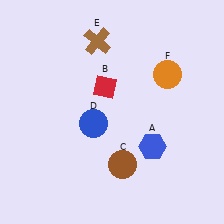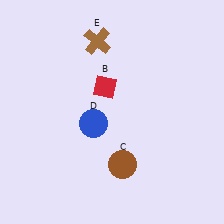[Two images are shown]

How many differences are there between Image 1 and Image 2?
There are 2 differences between the two images.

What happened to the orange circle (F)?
The orange circle (F) was removed in Image 2. It was in the top-right area of Image 1.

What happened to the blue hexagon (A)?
The blue hexagon (A) was removed in Image 2. It was in the bottom-right area of Image 1.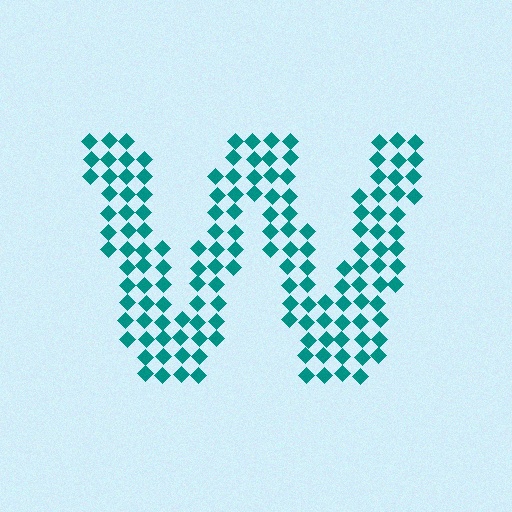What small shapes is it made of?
It is made of small diamonds.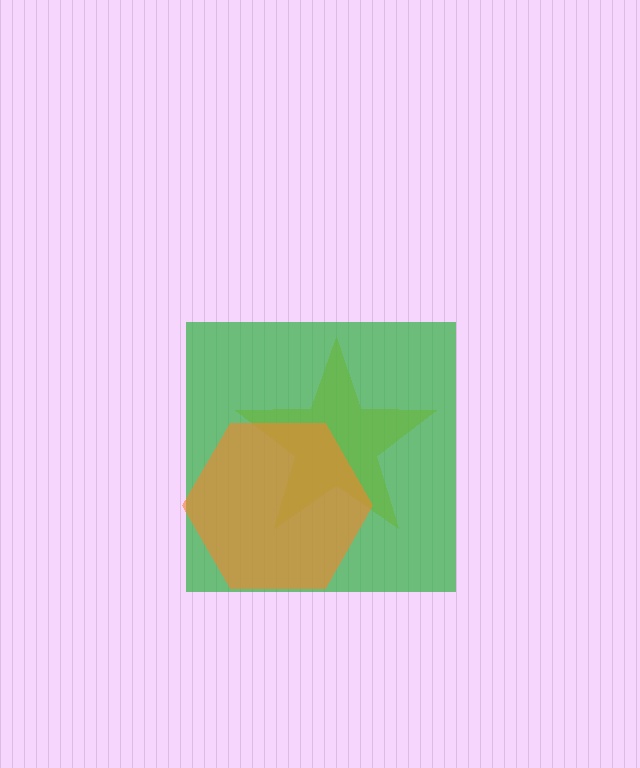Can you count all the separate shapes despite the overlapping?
Yes, there are 3 separate shapes.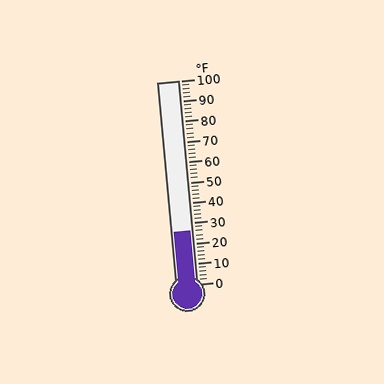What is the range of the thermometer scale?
The thermometer scale ranges from 0°F to 100°F.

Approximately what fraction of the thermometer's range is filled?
The thermometer is filled to approximately 25% of its range.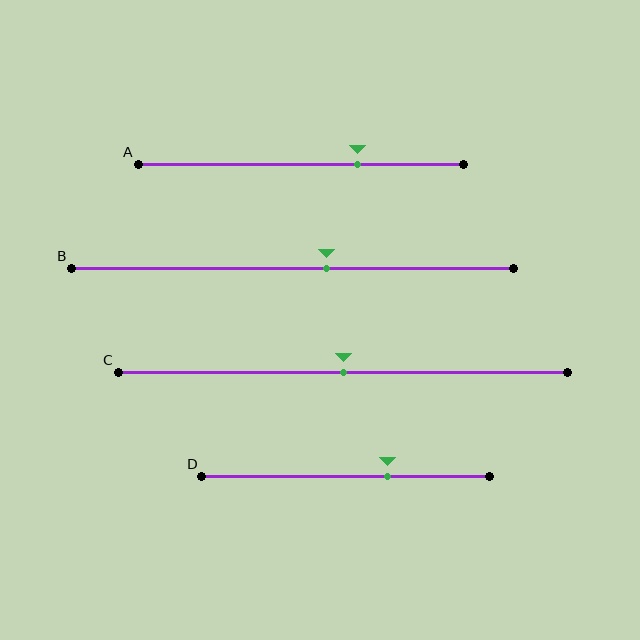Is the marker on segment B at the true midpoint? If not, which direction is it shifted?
No, the marker on segment B is shifted to the right by about 8% of the segment length.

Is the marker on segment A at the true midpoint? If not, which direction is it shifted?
No, the marker on segment A is shifted to the right by about 18% of the segment length.